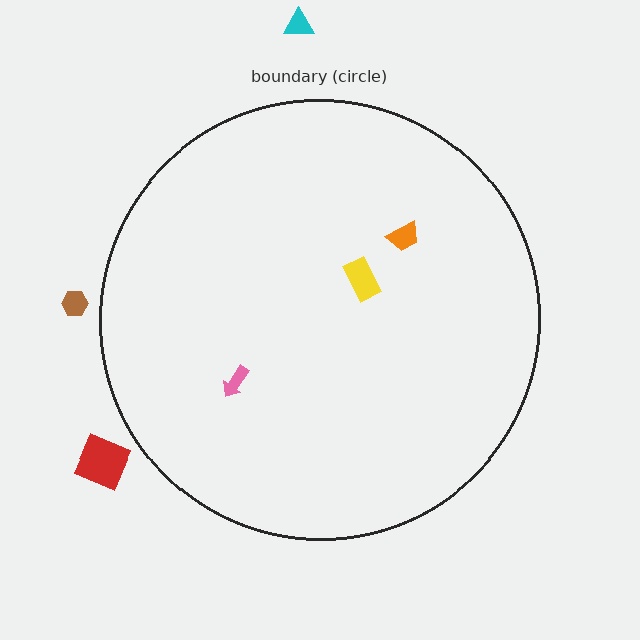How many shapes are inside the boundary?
3 inside, 3 outside.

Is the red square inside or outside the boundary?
Outside.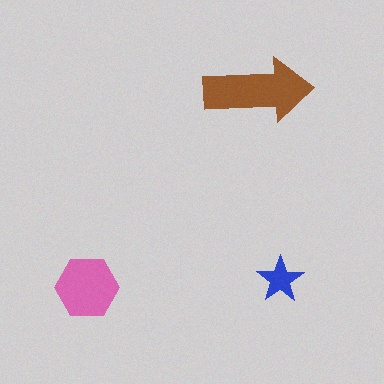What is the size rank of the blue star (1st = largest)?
3rd.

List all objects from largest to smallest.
The brown arrow, the pink hexagon, the blue star.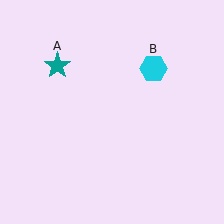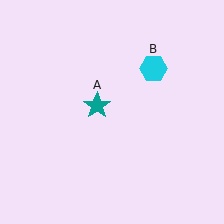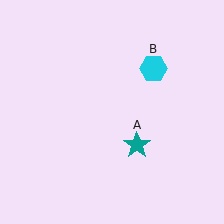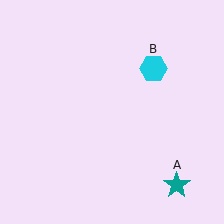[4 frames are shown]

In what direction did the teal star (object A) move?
The teal star (object A) moved down and to the right.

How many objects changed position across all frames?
1 object changed position: teal star (object A).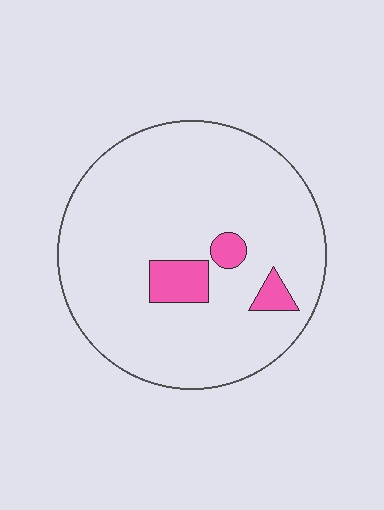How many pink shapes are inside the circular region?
3.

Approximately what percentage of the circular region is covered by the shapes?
Approximately 10%.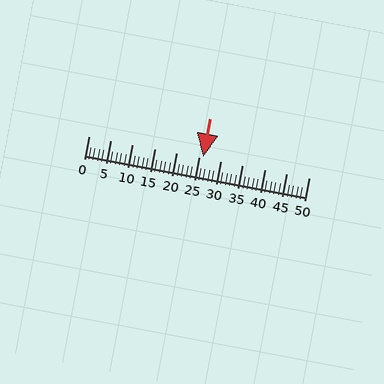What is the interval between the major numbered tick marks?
The major tick marks are spaced 5 units apart.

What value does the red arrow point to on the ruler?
The red arrow points to approximately 26.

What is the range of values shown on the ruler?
The ruler shows values from 0 to 50.